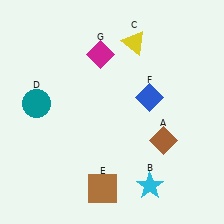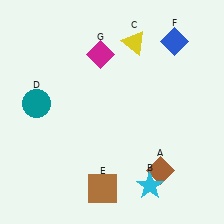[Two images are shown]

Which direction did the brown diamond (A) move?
The brown diamond (A) moved down.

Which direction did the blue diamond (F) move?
The blue diamond (F) moved up.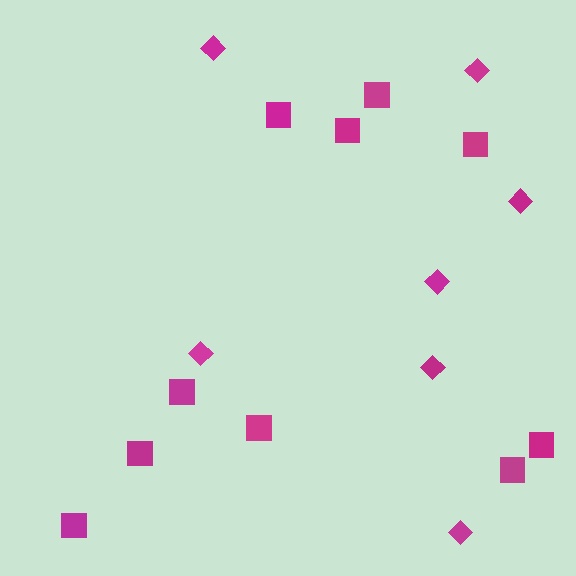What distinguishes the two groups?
There are 2 groups: one group of diamonds (7) and one group of squares (10).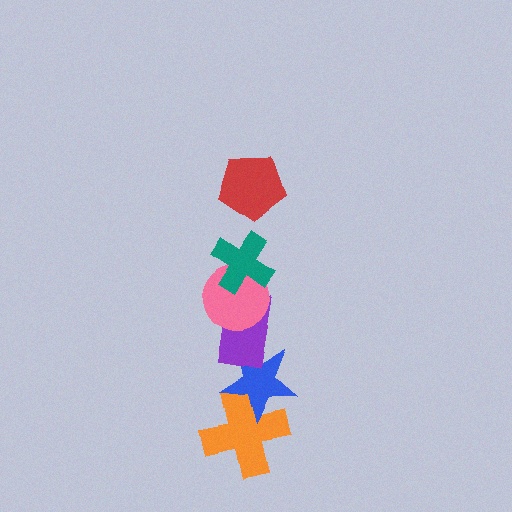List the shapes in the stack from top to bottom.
From top to bottom: the red pentagon, the teal cross, the pink circle, the purple rectangle, the blue star, the orange cross.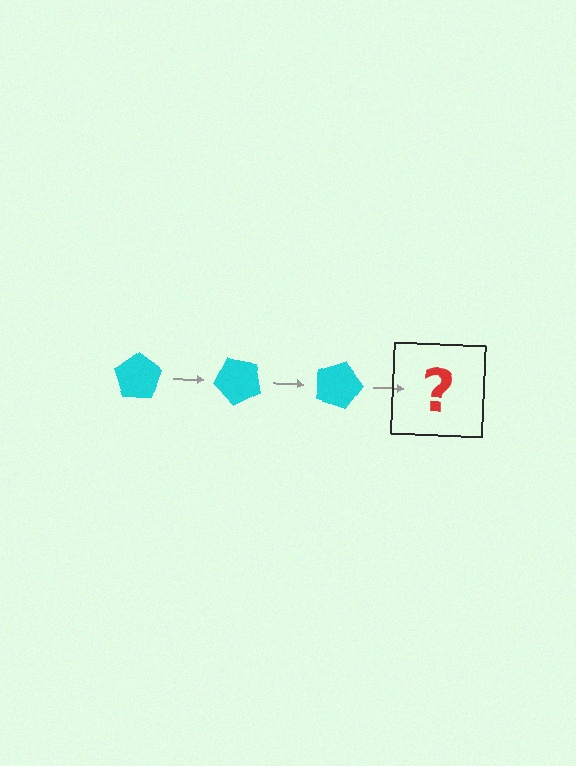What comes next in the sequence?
The next element should be a cyan pentagon rotated 135 degrees.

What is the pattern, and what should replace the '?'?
The pattern is that the pentagon rotates 45 degrees each step. The '?' should be a cyan pentagon rotated 135 degrees.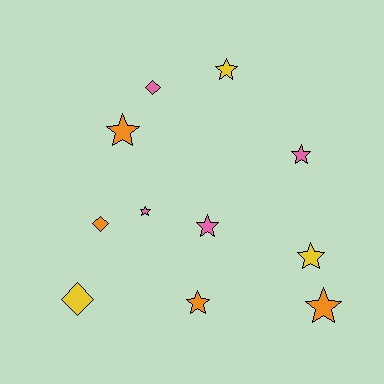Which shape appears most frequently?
Star, with 8 objects.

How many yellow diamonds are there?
There is 1 yellow diamond.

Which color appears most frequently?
Orange, with 4 objects.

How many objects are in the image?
There are 11 objects.